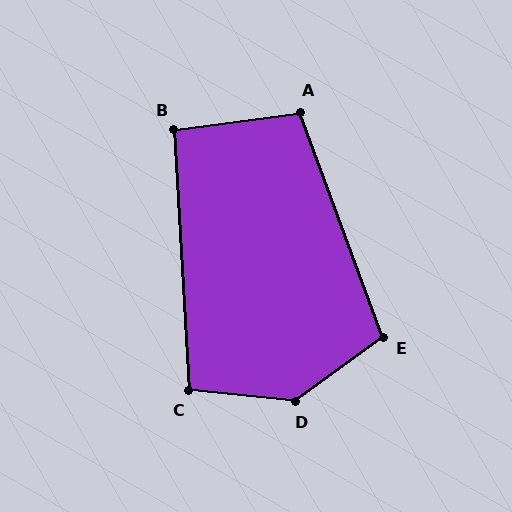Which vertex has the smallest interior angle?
B, at approximately 95 degrees.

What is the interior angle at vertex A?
Approximately 102 degrees (obtuse).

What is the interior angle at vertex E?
Approximately 106 degrees (obtuse).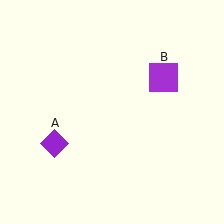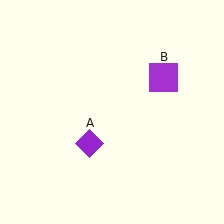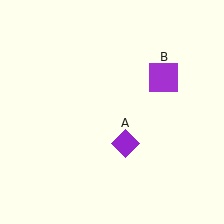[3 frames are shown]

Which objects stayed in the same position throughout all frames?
Purple square (object B) remained stationary.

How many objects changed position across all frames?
1 object changed position: purple diamond (object A).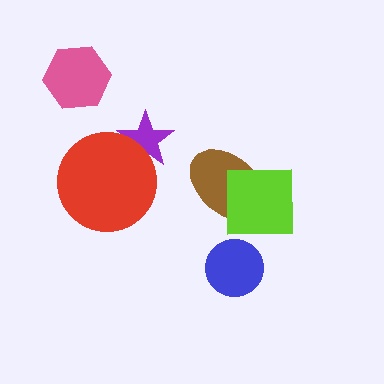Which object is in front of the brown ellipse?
The lime square is in front of the brown ellipse.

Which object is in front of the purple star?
The red circle is in front of the purple star.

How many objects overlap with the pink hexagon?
0 objects overlap with the pink hexagon.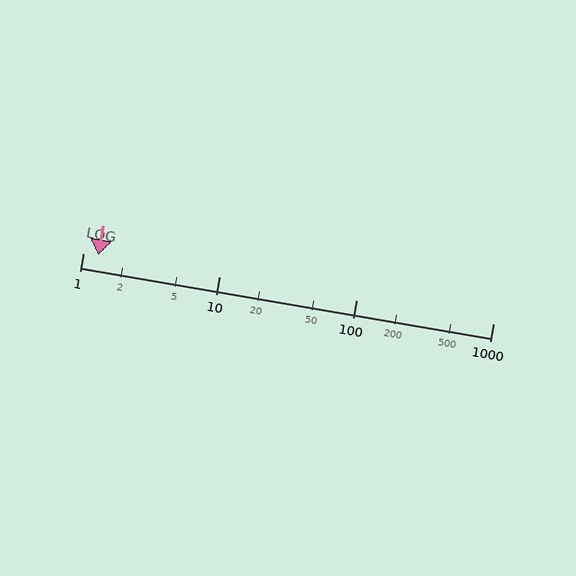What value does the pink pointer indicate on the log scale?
The pointer indicates approximately 1.3.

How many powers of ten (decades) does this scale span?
The scale spans 3 decades, from 1 to 1000.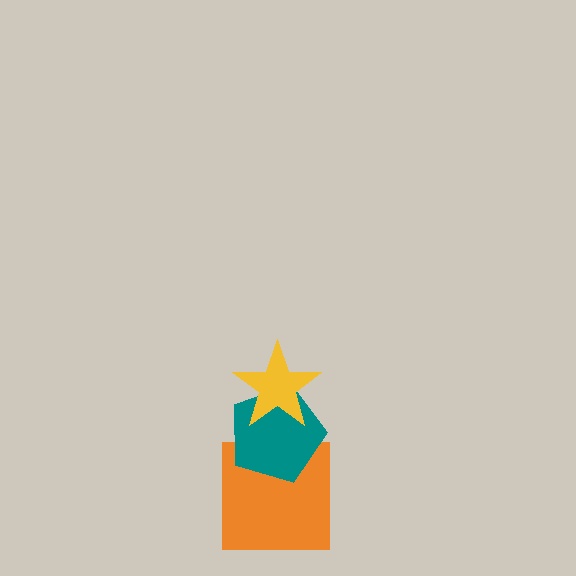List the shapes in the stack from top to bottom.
From top to bottom: the yellow star, the teal pentagon, the orange square.